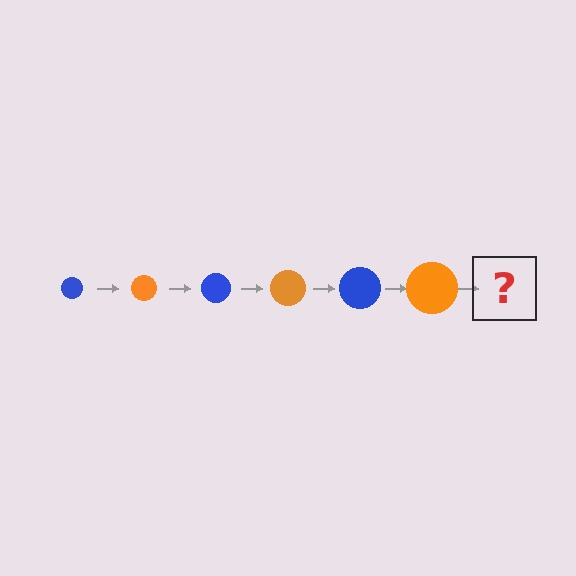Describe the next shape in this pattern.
It should be a blue circle, larger than the previous one.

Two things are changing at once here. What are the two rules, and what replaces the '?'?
The two rules are that the circle grows larger each step and the color cycles through blue and orange. The '?' should be a blue circle, larger than the previous one.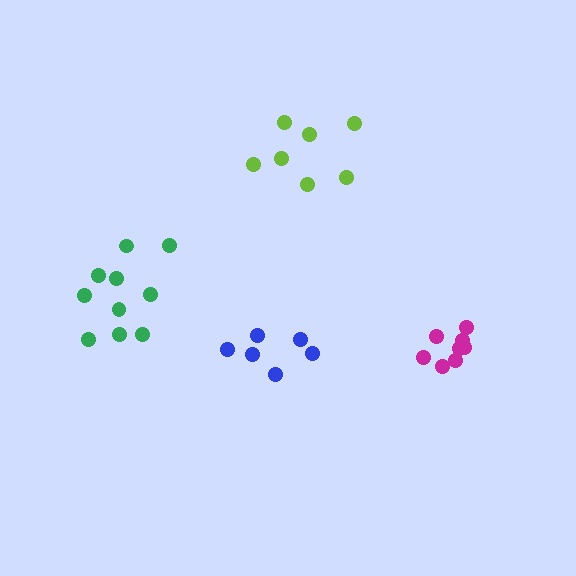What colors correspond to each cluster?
The clusters are colored: magenta, blue, green, lime.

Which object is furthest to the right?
The magenta cluster is rightmost.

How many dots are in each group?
Group 1: 8 dots, Group 2: 6 dots, Group 3: 10 dots, Group 4: 7 dots (31 total).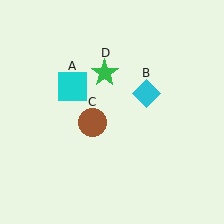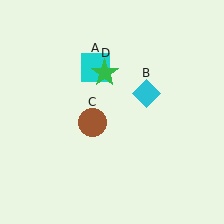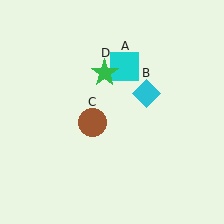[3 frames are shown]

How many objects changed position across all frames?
1 object changed position: cyan square (object A).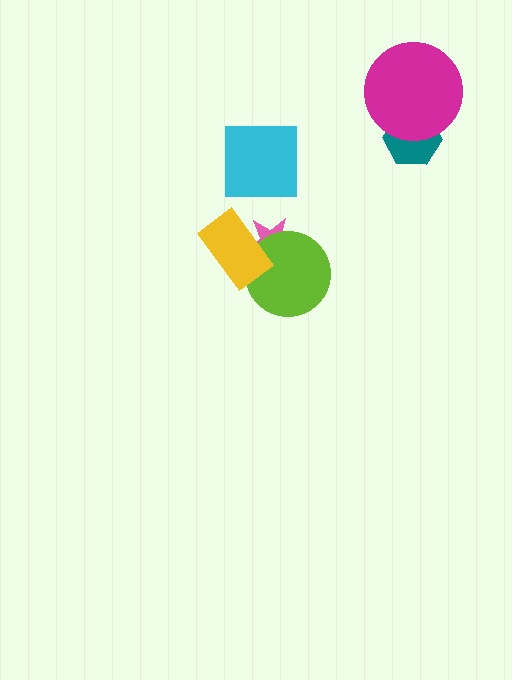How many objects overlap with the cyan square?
0 objects overlap with the cyan square.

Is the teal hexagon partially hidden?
Yes, it is partially covered by another shape.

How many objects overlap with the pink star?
2 objects overlap with the pink star.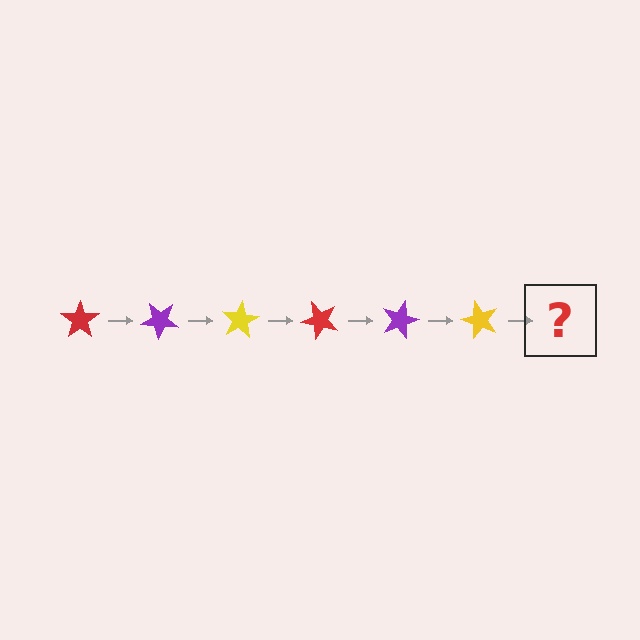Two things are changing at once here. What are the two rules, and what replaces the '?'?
The two rules are that it rotates 40 degrees each step and the color cycles through red, purple, and yellow. The '?' should be a red star, rotated 240 degrees from the start.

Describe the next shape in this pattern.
It should be a red star, rotated 240 degrees from the start.